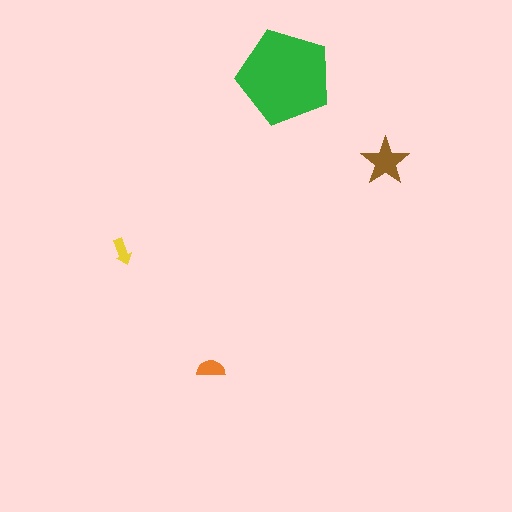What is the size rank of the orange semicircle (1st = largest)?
3rd.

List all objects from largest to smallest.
The green pentagon, the brown star, the orange semicircle, the yellow arrow.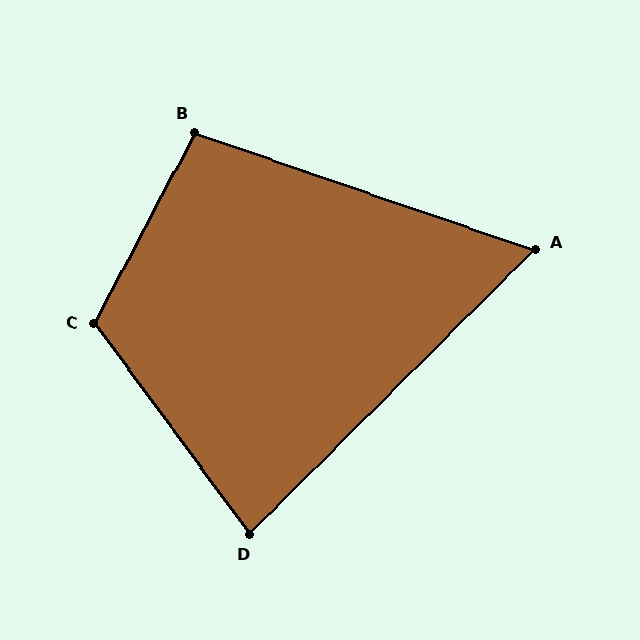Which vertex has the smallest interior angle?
A, at approximately 64 degrees.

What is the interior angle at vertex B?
Approximately 99 degrees (obtuse).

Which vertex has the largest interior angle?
C, at approximately 116 degrees.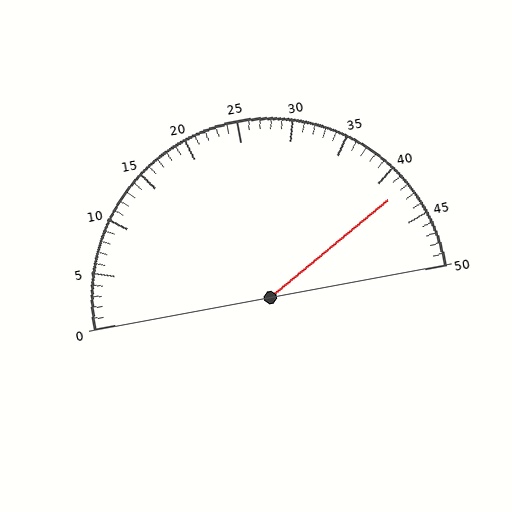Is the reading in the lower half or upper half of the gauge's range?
The reading is in the upper half of the range (0 to 50).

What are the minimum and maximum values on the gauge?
The gauge ranges from 0 to 50.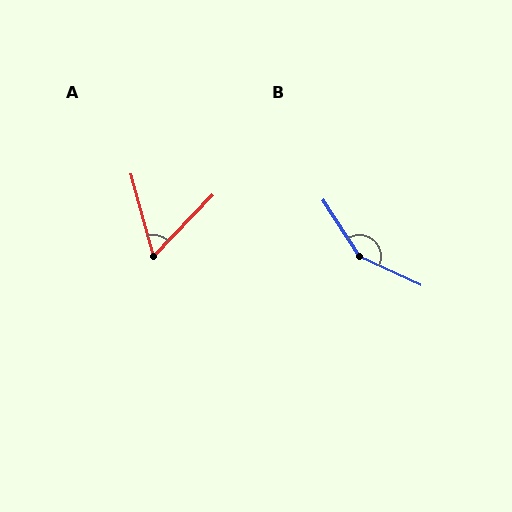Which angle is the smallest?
A, at approximately 59 degrees.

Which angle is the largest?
B, at approximately 148 degrees.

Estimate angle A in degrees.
Approximately 59 degrees.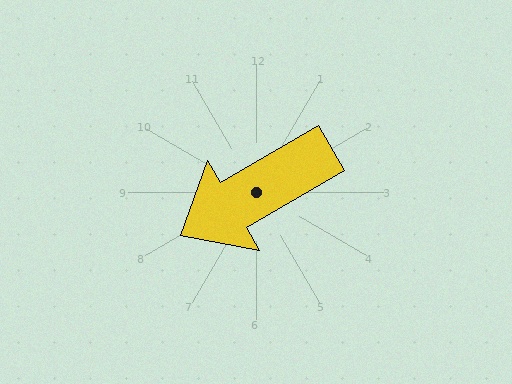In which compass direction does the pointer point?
Southwest.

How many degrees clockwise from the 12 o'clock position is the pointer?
Approximately 240 degrees.